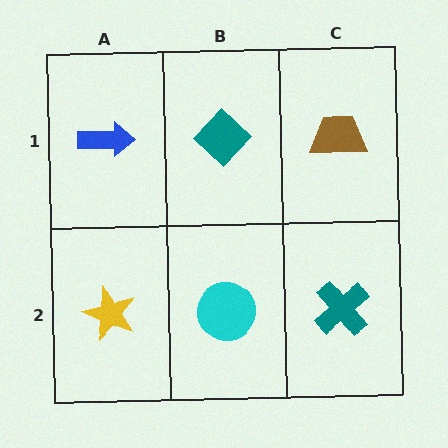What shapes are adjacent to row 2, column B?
A teal diamond (row 1, column B), a yellow star (row 2, column A), a teal cross (row 2, column C).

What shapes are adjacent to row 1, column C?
A teal cross (row 2, column C), a teal diamond (row 1, column B).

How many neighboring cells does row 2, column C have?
2.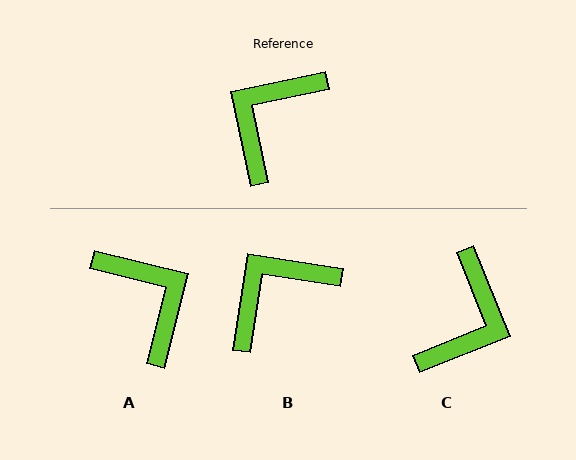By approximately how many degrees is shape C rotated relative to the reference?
Approximately 169 degrees clockwise.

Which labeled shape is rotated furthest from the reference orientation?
C, about 169 degrees away.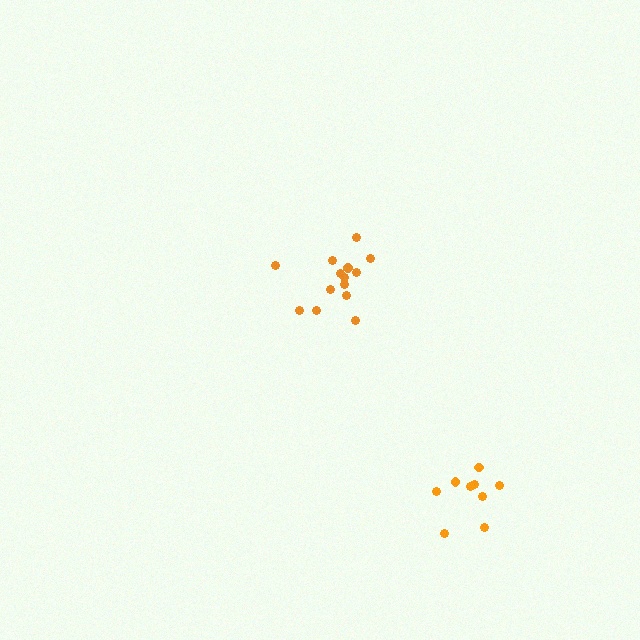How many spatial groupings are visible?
There are 2 spatial groupings.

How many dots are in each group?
Group 1: 14 dots, Group 2: 9 dots (23 total).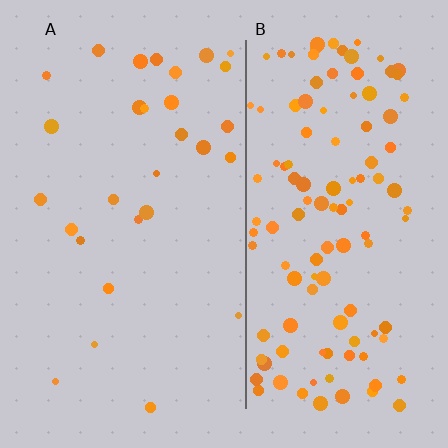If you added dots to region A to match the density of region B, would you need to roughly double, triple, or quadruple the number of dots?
Approximately quadruple.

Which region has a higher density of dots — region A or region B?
B (the right).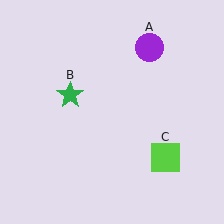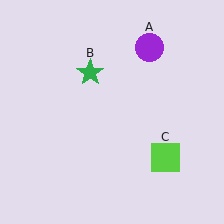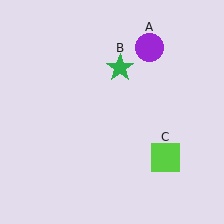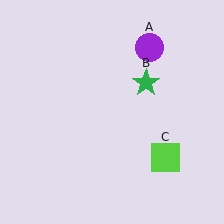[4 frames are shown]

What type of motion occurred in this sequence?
The green star (object B) rotated clockwise around the center of the scene.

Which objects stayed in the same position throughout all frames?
Purple circle (object A) and lime square (object C) remained stationary.